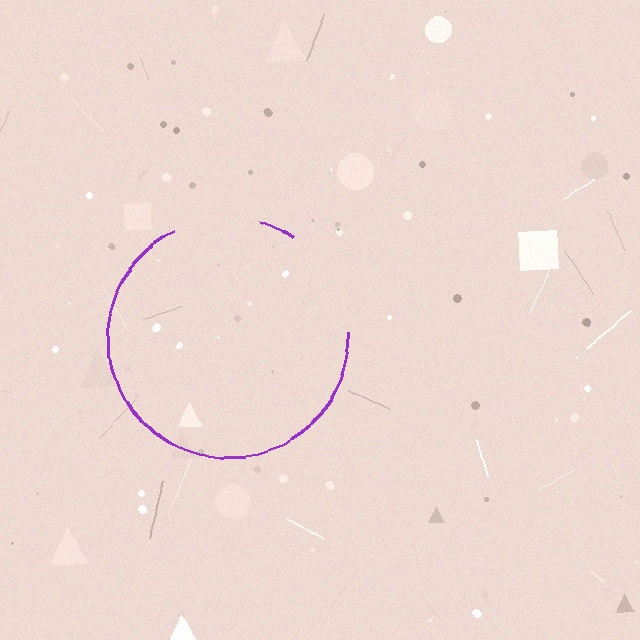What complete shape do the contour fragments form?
The contour fragments form a circle.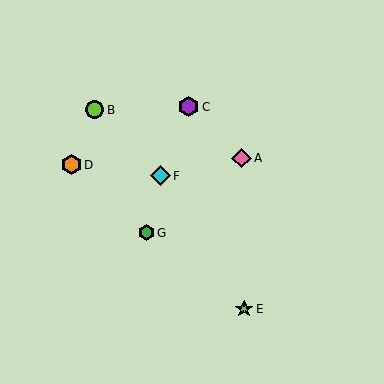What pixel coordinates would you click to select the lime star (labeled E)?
Click at (244, 309) to select the lime star E.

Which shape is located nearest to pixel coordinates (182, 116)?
The purple hexagon (labeled C) at (189, 107) is nearest to that location.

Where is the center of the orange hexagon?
The center of the orange hexagon is at (71, 165).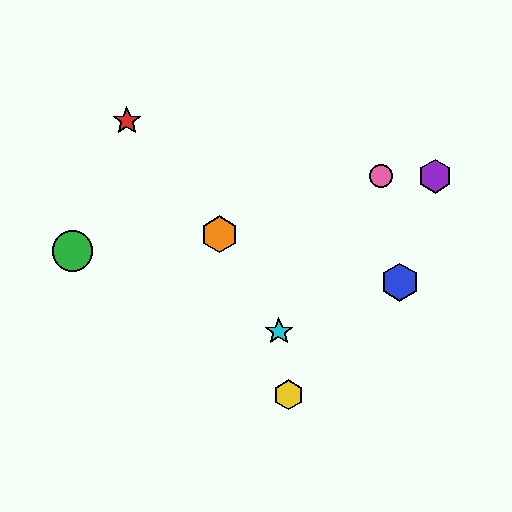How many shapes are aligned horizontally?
2 shapes (the purple hexagon, the pink circle) are aligned horizontally.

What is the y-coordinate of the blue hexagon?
The blue hexagon is at y≈282.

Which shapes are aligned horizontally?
The purple hexagon, the pink circle are aligned horizontally.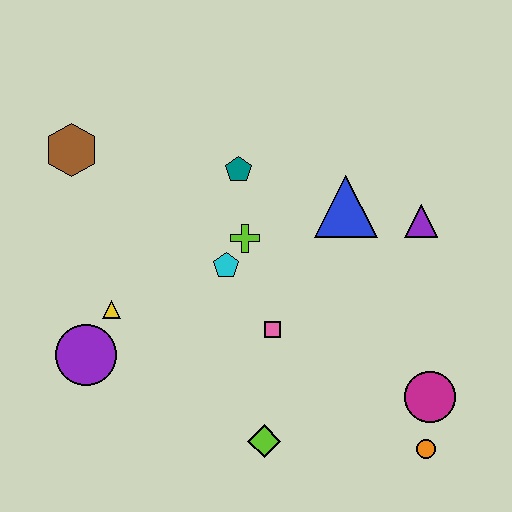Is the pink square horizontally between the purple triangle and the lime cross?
Yes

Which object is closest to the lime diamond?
The pink square is closest to the lime diamond.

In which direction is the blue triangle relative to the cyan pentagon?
The blue triangle is to the right of the cyan pentagon.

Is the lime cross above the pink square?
Yes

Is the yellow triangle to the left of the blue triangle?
Yes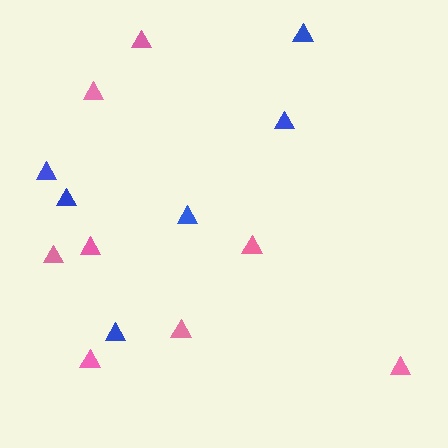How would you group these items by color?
There are 2 groups: one group of blue triangles (6) and one group of pink triangles (8).